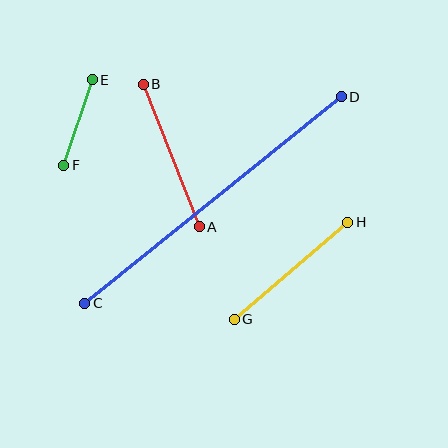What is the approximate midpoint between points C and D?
The midpoint is at approximately (213, 200) pixels.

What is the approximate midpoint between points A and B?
The midpoint is at approximately (171, 155) pixels.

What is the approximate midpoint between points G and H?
The midpoint is at approximately (291, 271) pixels.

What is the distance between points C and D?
The distance is approximately 329 pixels.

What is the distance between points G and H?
The distance is approximately 149 pixels.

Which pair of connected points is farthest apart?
Points C and D are farthest apart.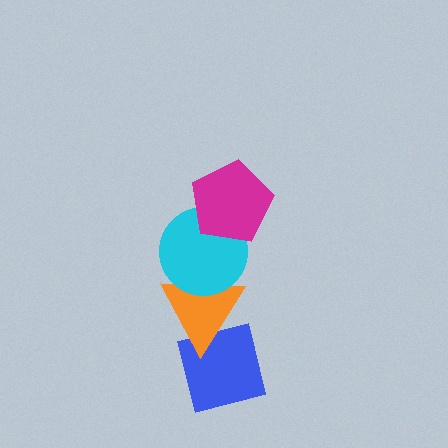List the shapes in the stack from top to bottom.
From top to bottom: the magenta pentagon, the cyan circle, the orange triangle, the blue square.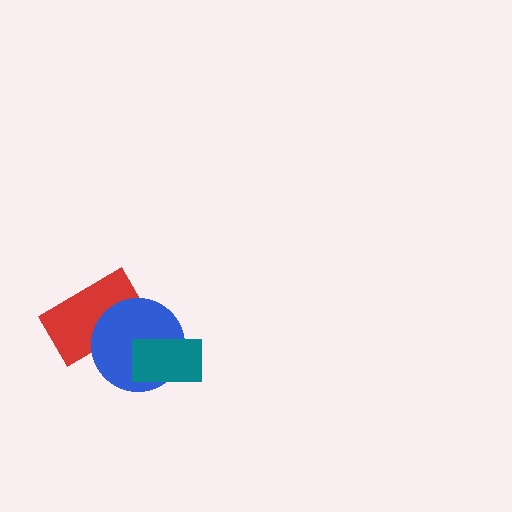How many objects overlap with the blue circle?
2 objects overlap with the blue circle.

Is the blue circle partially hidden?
Yes, it is partially covered by another shape.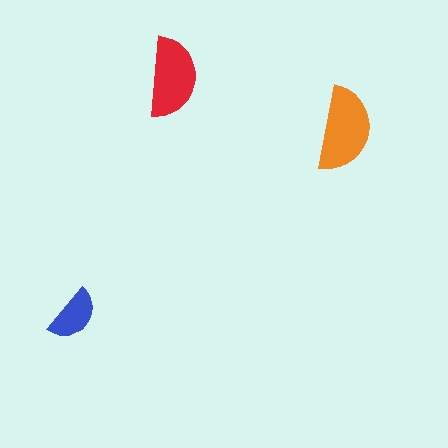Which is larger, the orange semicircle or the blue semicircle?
The orange one.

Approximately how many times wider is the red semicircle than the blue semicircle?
About 1.5 times wider.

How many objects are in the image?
There are 3 objects in the image.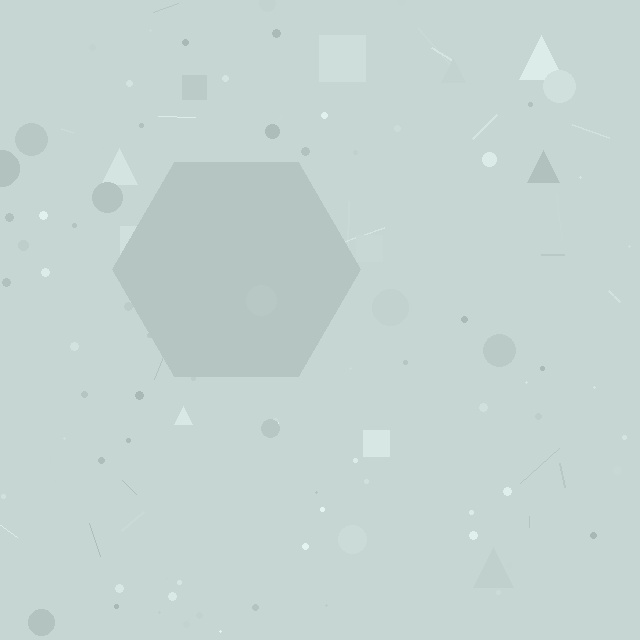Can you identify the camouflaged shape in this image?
The camouflaged shape is a hexagon.